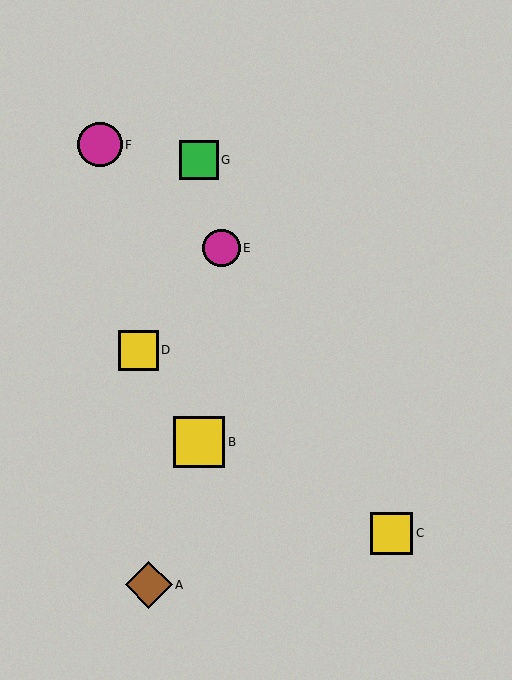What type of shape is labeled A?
Shape A is a brown diamond.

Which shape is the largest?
The yellow square (labeled B) is the largest.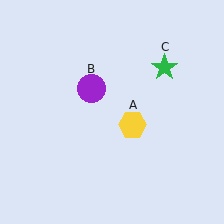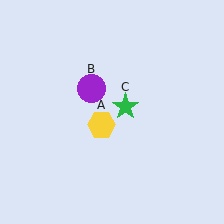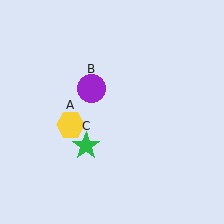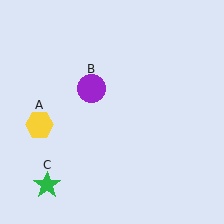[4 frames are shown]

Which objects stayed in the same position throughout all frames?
Purple circle (object B) remained stationary.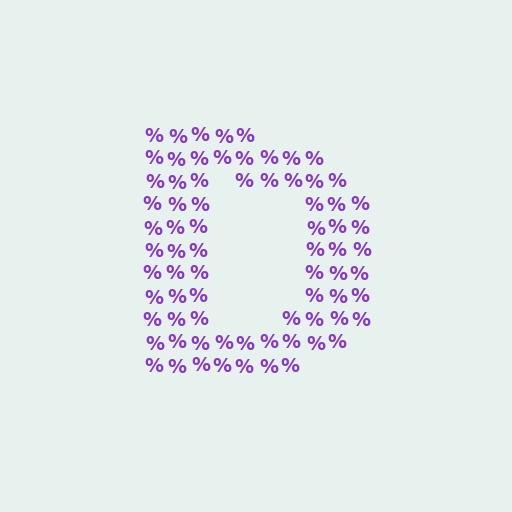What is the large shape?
The large shape is the letter D.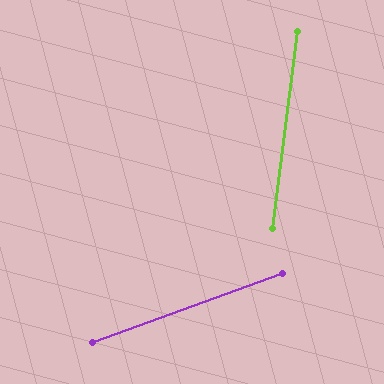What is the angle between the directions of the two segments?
Approximately 63 degrees.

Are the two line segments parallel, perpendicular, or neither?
Neither parallel nor perpendicular — they differ by about 63°.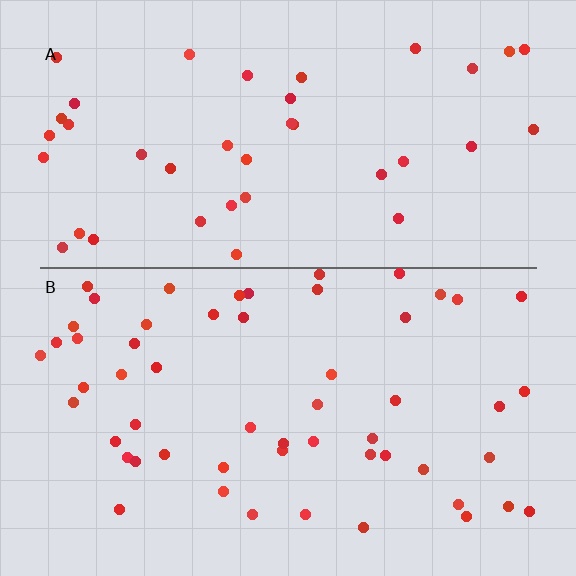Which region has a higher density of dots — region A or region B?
B (the bottom).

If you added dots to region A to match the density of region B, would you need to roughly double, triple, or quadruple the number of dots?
Approximately double.